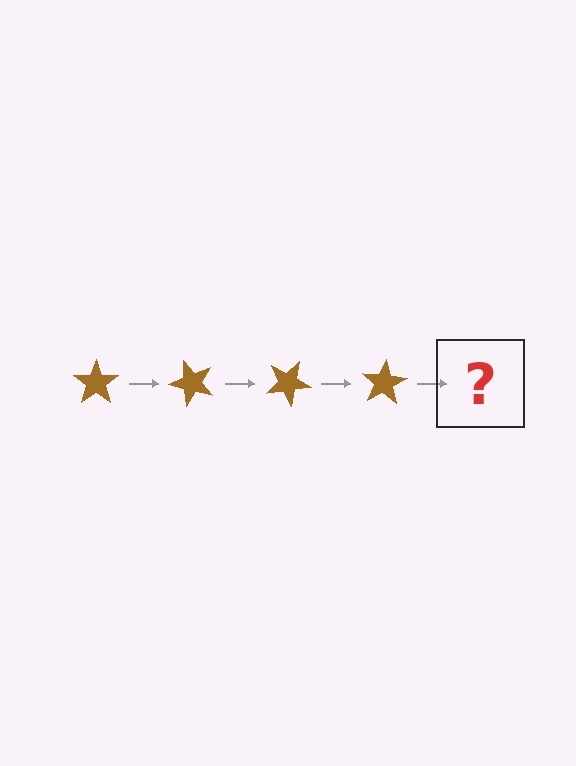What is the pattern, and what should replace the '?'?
The pattern is that the star rotates 50 degrees each step. The '?' should be a brown star rotated 200 degrees.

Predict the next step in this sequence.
The next step is a brown star rotated 200 degrees.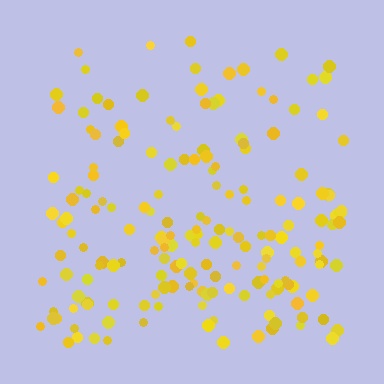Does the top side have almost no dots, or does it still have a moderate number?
Still a moderate number, just noticeably fewer than the bottom.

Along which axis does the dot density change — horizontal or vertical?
Vertical.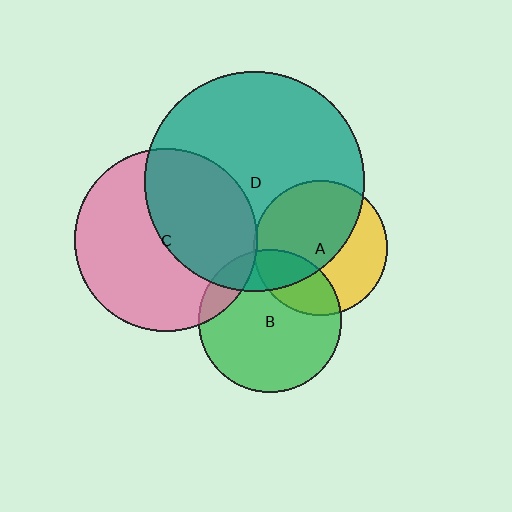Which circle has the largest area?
Circle D (teal).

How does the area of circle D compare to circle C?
Approximately 1.4 times.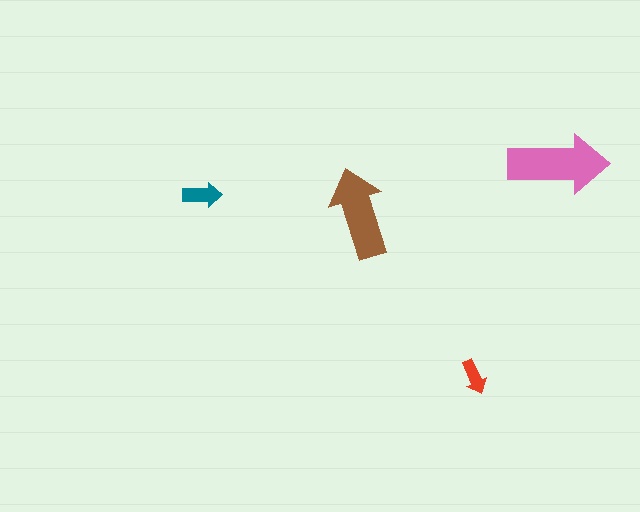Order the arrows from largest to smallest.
the pink one, the brown one, the teal one, the red one.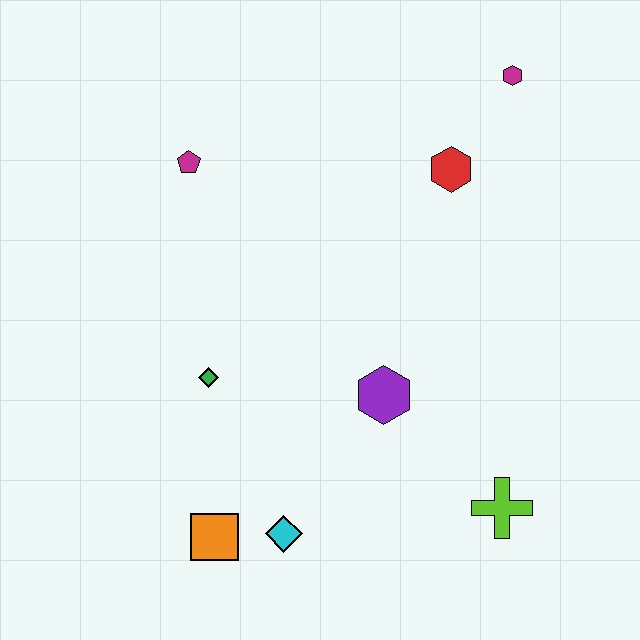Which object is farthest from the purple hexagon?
The magenta hexagon is farthest from the purple hexagon.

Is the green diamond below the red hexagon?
Yes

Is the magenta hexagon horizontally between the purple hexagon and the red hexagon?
No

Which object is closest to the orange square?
The cyan diamond is closest to the orange square.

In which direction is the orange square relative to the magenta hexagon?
The orange square is below the magenta hexagon.